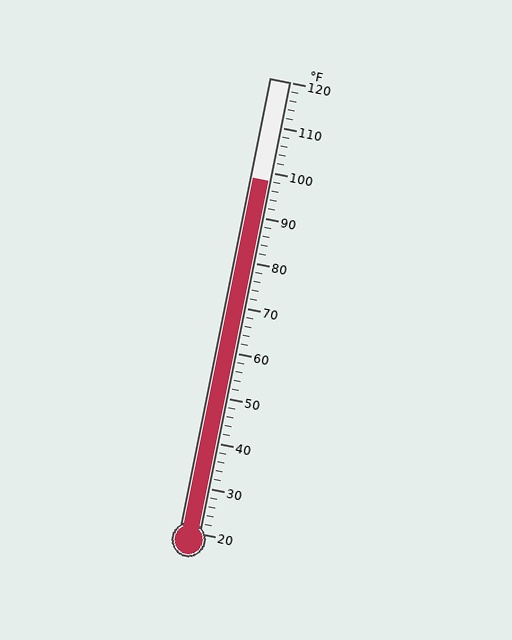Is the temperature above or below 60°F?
The temperature is above 60°F.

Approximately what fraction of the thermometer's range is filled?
The thermometer is filled to approximately 80% of its range.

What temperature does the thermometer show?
The thermometer shows approximately 98°F.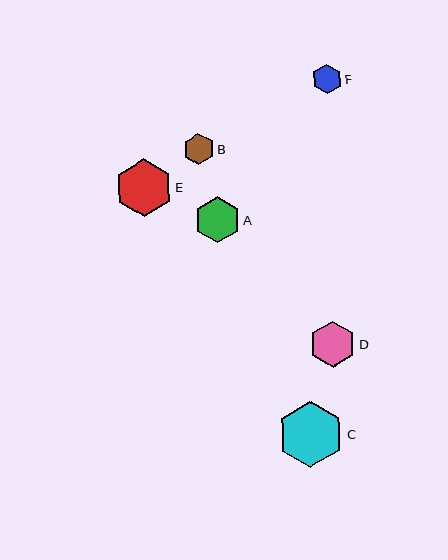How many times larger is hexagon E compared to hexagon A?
Hexagon E is approximately 1.2 times the size of hexagon A.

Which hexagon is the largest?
Hexagon C is the largest with a size of approximately 66 pixels.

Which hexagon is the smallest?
Hexagon F is the smallest with a size of approximately 30 pixels.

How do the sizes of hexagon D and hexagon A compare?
Hexagon D and hexagon A are approximately the same size.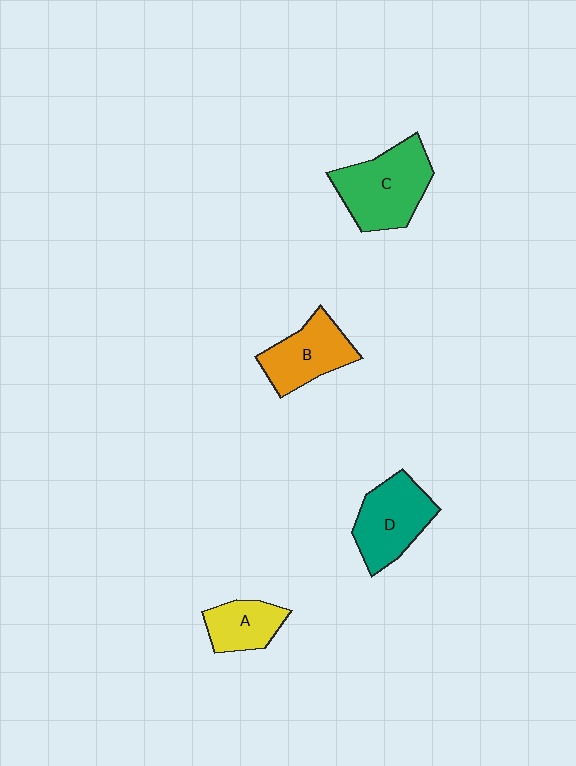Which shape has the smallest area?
Shape A (yellow).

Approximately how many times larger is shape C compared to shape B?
Approximately 1.3 times.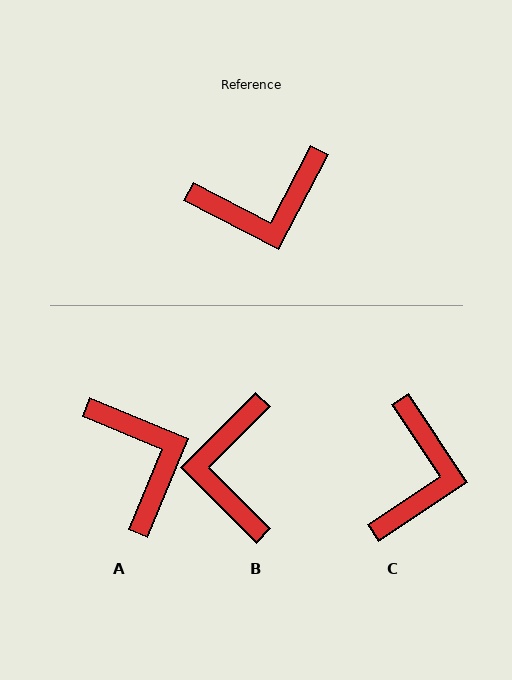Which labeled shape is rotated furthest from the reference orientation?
B, about 107 degrees away.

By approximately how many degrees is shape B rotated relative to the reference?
Approximately 107 degrees clockwise.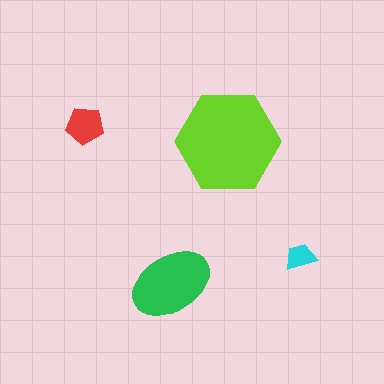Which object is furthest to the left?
The red pentagon is leftmost.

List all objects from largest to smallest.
The lime hexagon, the green ellipse, the red pentagon, the cyan trapezoid.